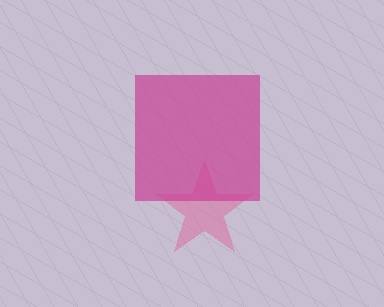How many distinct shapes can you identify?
There are 2 distinct shapes: a pink star, a magenta square.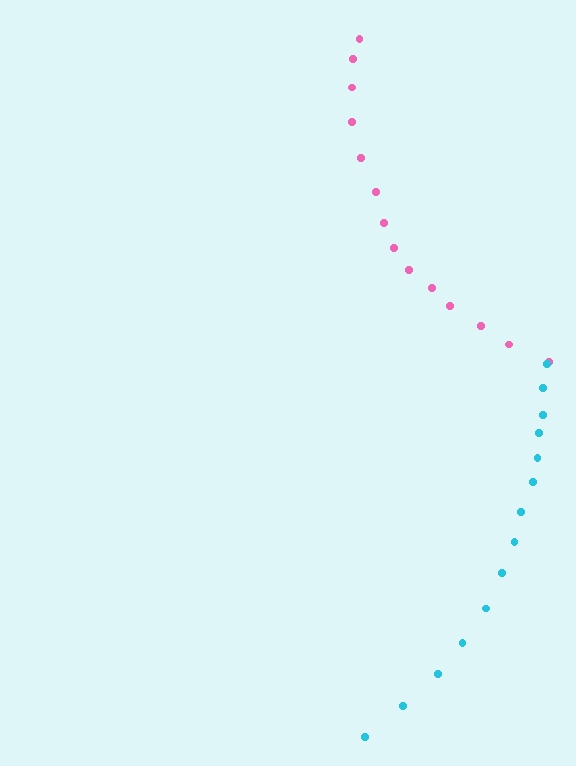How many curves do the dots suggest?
There are 2 distinct paths.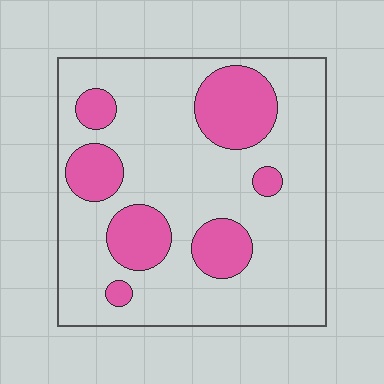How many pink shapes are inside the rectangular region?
7.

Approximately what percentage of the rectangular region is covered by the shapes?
Approximately 25%.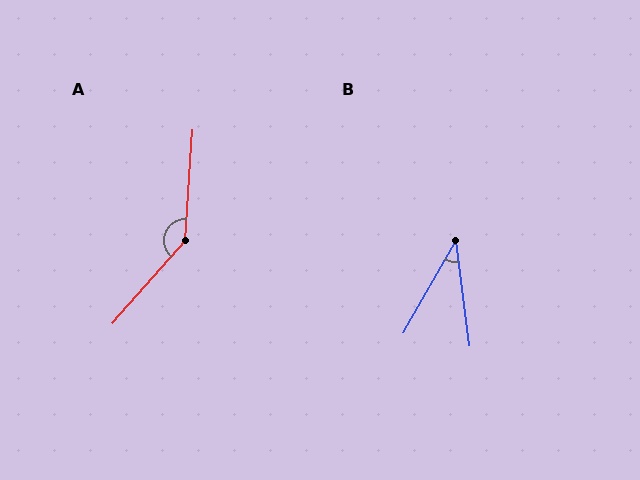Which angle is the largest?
A, at approximately 142 degrees.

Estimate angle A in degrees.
Approximately 142 degrees.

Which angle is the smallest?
B, at approximately 37 degrees.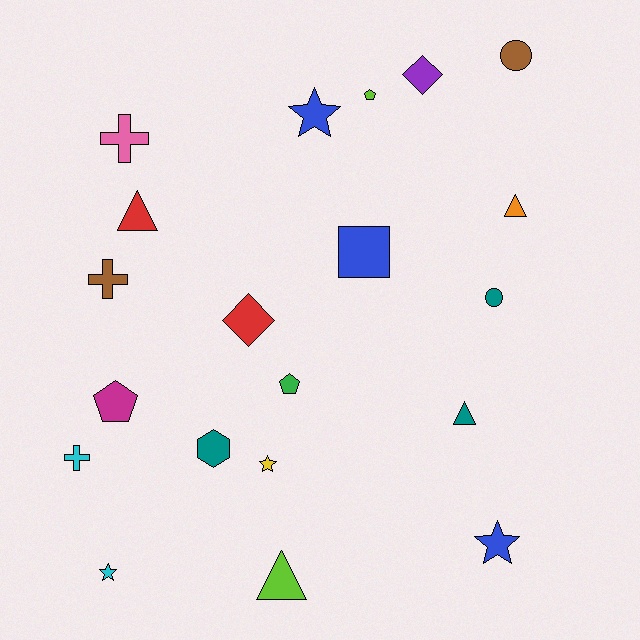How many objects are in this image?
There are 20 objects.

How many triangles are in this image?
There are 4 triangles.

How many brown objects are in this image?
There are 2 brown objects.